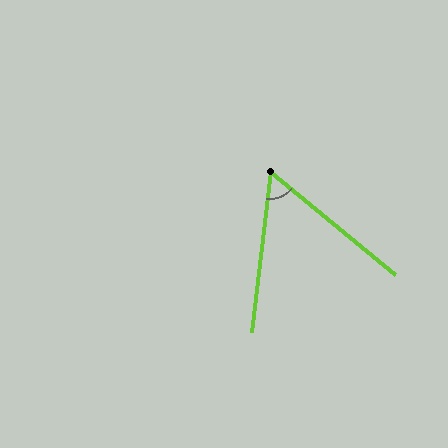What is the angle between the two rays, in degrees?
Approximately 57 degrees.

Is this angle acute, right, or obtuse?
It is acute.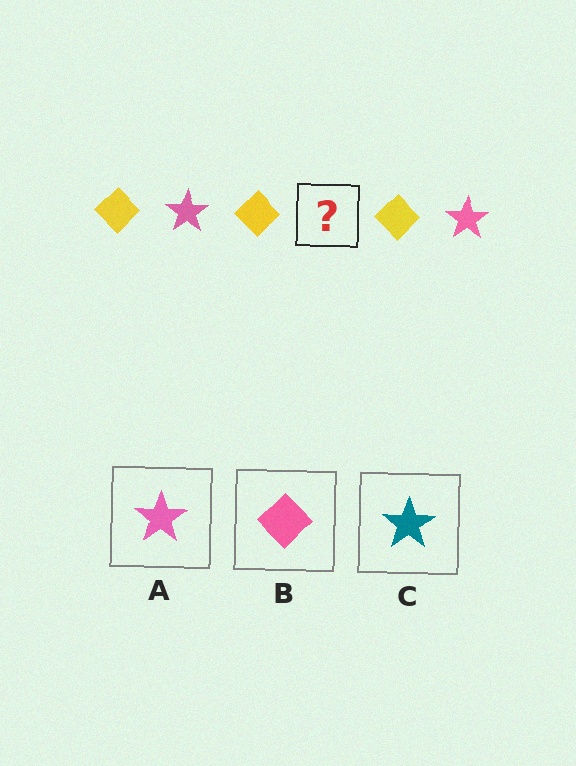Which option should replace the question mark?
Option A.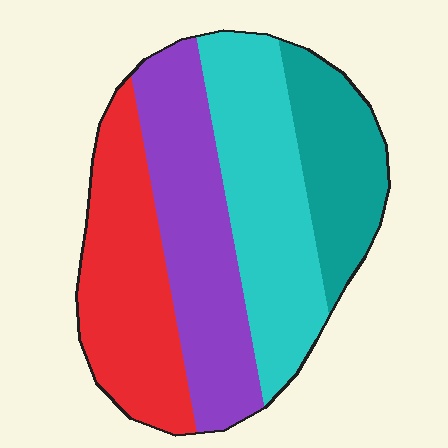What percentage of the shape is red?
Red covers around 25% of the shape.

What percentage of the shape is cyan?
Cyan takes up between a sixth and a third of the shape.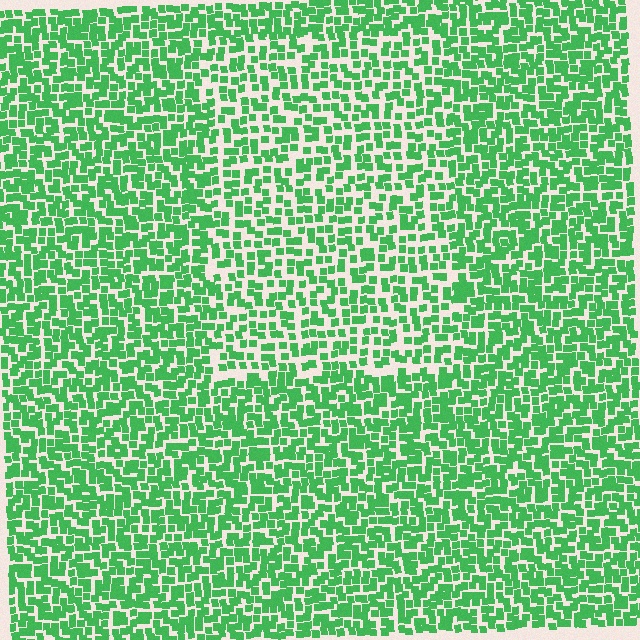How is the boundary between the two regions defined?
The boundary is defined by a change in element density (approximately 1.5x ratio). All elements are the same color, size, and shape.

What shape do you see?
I see a rectangle.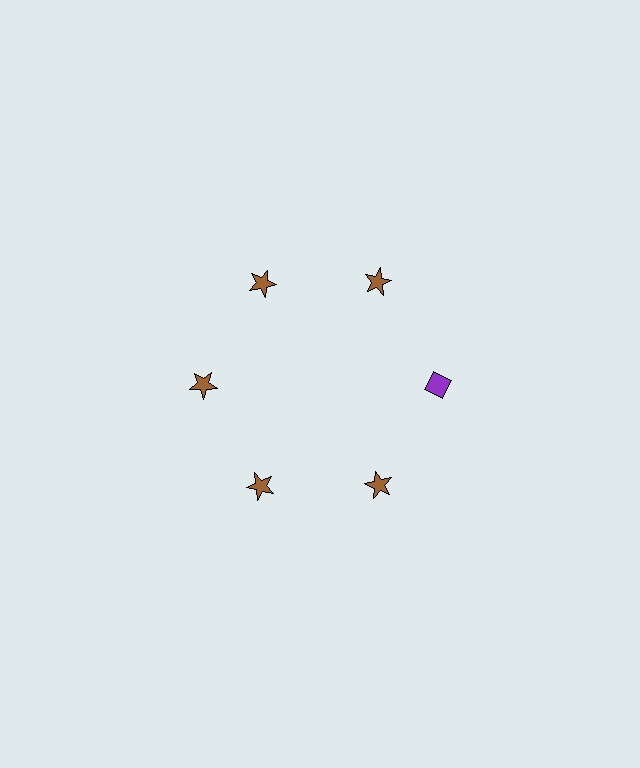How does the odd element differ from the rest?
It differs in both color (purple instead of brown) and shape (diamond instead of star).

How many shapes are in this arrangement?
There are 6 shapes arranged in a ring pattern.